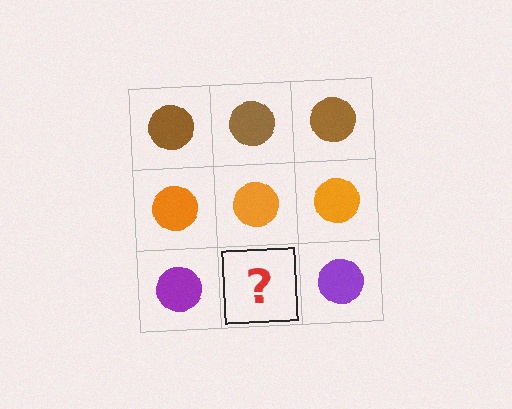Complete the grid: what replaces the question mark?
The question mark should be replaced with a purple circle.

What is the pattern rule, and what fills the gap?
The rule is that each row has a consistent color. The gap should be filled with a purple circle.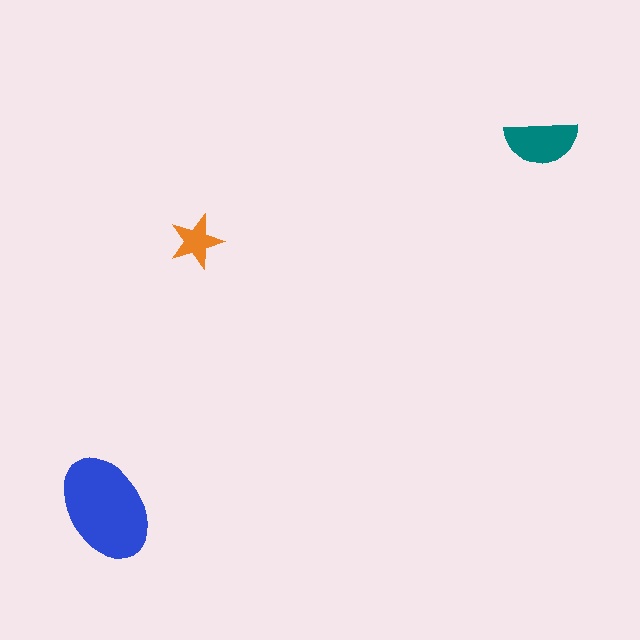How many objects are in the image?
There are 3 objects in the image.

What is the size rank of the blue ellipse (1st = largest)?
1st.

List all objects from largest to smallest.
The blue ellipse, the teal semicircle, the orange star.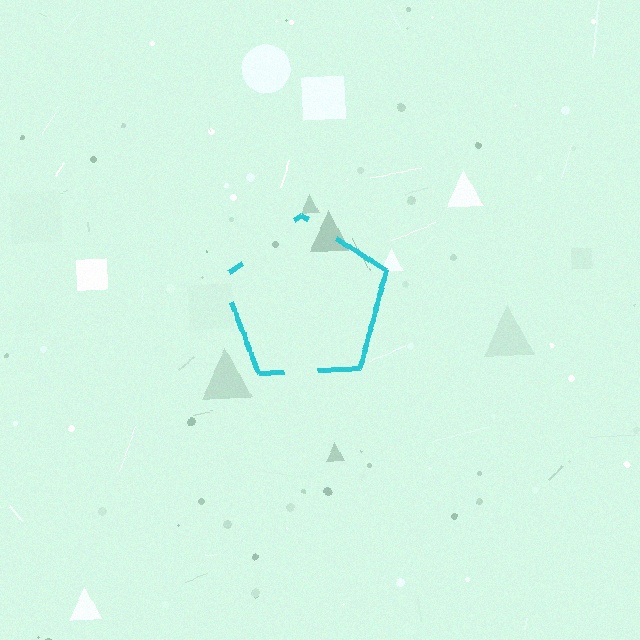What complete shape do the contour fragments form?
The contour fragments form a pentagon.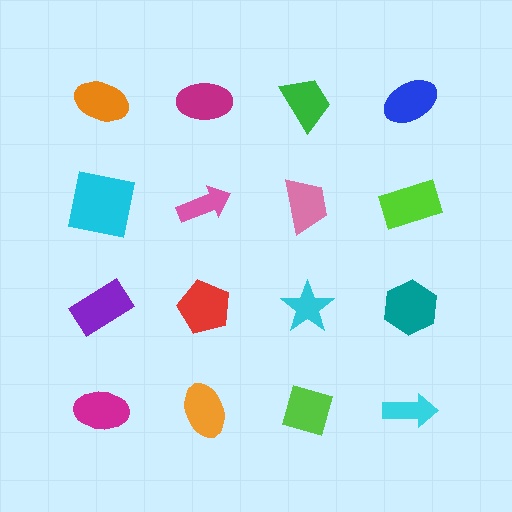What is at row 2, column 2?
A pink arrow.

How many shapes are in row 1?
4 shapes.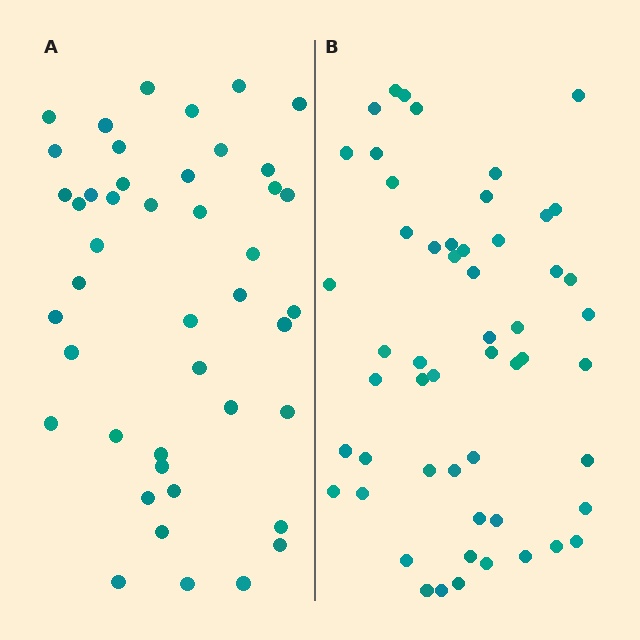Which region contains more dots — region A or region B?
Region B (the right region) has more dots.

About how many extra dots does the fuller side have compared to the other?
Region B has roughly 10 or so more dots than region A.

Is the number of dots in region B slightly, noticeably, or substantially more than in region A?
Region B has only slightly more — the two regions are fairly close. The ratio is roughly 1.2 to 1.